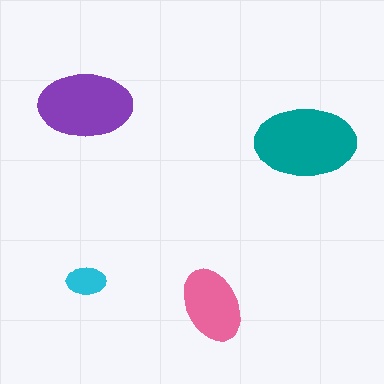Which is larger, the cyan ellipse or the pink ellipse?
The pink one.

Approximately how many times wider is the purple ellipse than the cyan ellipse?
About 2.5 times wider.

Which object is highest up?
The purple ellipse is topmost.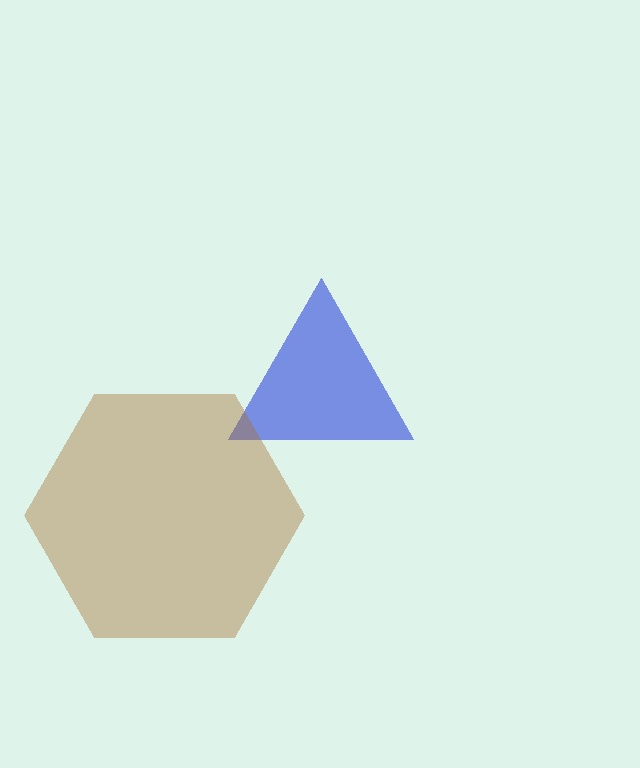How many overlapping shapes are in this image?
There are 2 overlapping shapes in the image.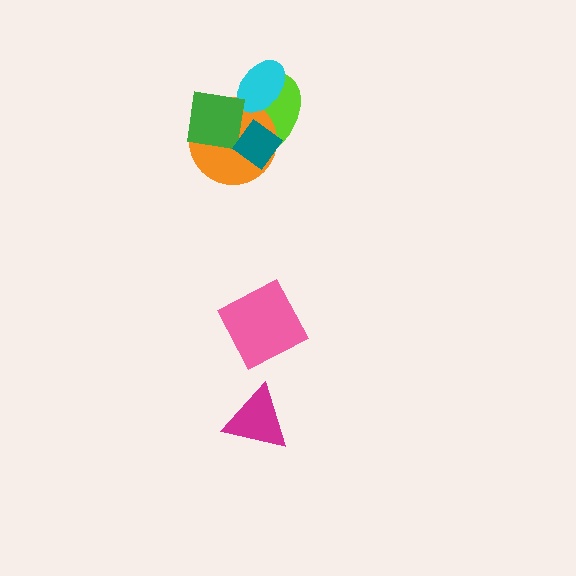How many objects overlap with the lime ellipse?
4 objects overlap with the lime ellipse.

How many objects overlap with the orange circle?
4 objects overlap with the orange circle.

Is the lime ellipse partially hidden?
Yes, it is partially covered by another shape.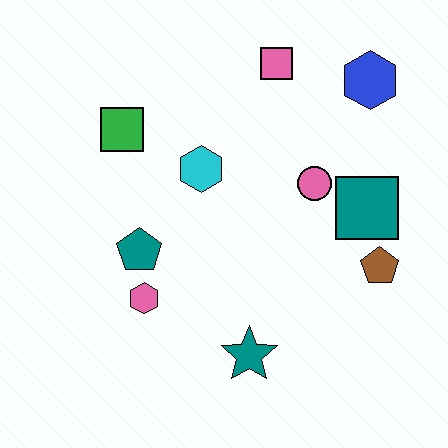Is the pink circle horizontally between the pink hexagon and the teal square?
Yes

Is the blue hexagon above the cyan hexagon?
Yes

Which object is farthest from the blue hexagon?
The pink hexagon is farthest from the blue hexagon.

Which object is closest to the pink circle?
The teal square is closest to the pink circle.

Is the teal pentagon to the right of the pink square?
No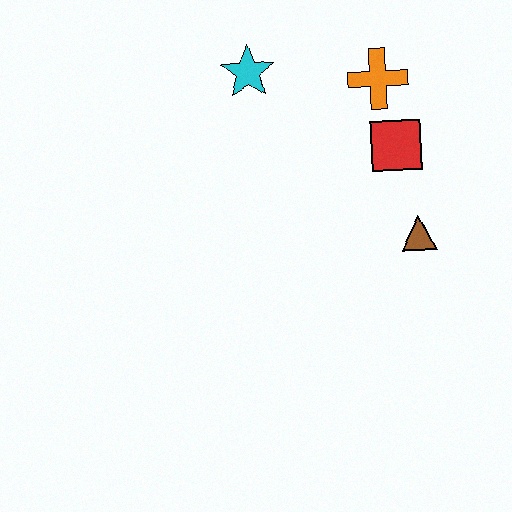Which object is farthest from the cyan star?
The brown triangle is farthest from the cyan star.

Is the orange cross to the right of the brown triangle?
No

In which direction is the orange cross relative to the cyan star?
The orange cross is to the right of the cyan star.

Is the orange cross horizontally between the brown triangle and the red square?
No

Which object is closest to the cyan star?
The orange cross is closest to the cyan star.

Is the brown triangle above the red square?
No